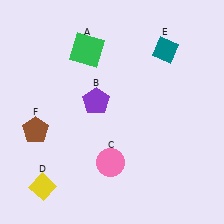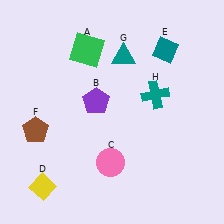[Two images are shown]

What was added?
A teal triangle (G), a teal cross (H) were added in Image 2.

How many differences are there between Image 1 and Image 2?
There are 2 differences between the two images.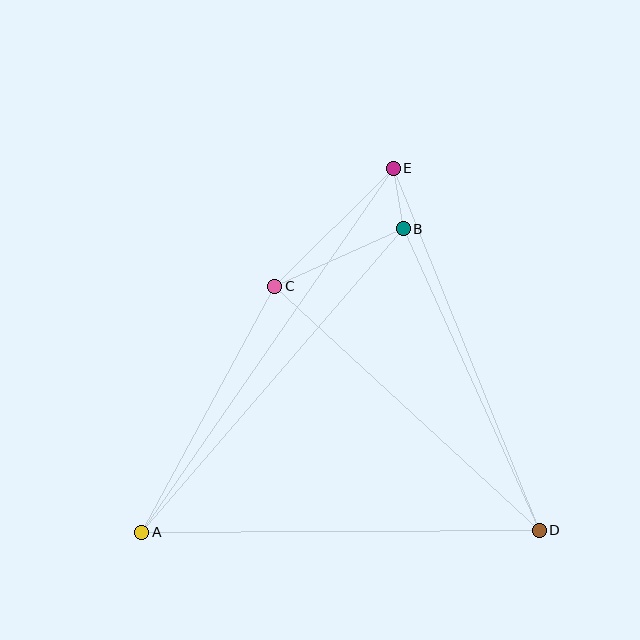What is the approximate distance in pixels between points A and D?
The distance between A and D is approximately 398 pixels.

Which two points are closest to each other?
Points B and E are closest to each other.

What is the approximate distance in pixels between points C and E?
The distance between C and E is approximately 167 pixels.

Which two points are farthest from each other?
Points A and E are farthest from each other.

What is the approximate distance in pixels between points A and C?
The distance between A and C is approximately 280 pixels.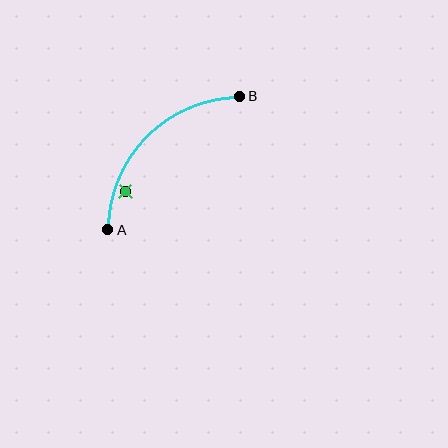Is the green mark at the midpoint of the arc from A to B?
No — the green mark does not lie on the arc at all. It sits slightly inside the curve.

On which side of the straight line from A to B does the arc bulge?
The arc bulges above and to the left of the straight line connecting A and B.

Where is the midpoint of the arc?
The arc midpoint is the point on the curve farthest from the straight line joining A and B. It sits above and to the left of that line.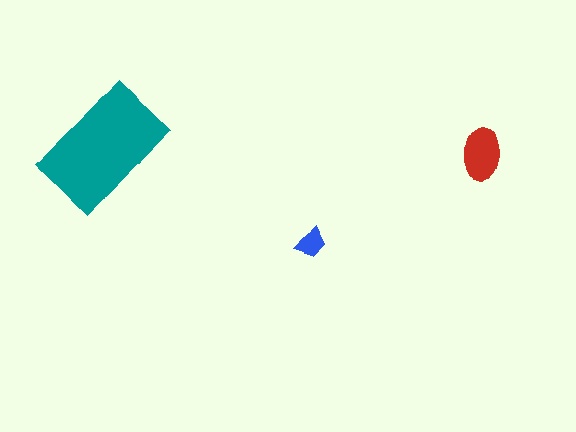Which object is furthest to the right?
The red ellipse is rightmost.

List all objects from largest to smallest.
The teal rectangle, the red ellipse, the blue trapezoid.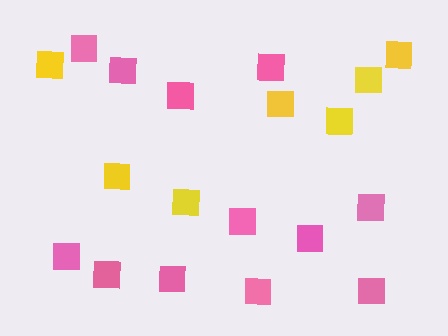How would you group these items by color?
There are 2 groups: one group of pink squares (12) and one group of yellow squares (7).